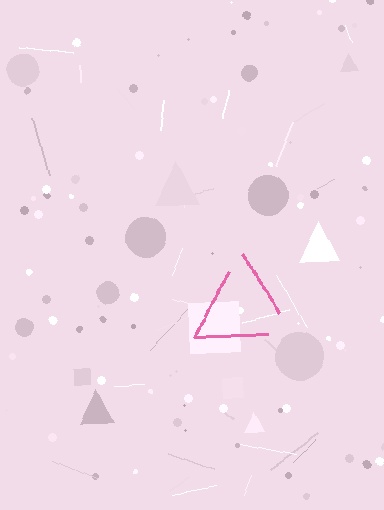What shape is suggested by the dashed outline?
The dashed outline suggests a triangle.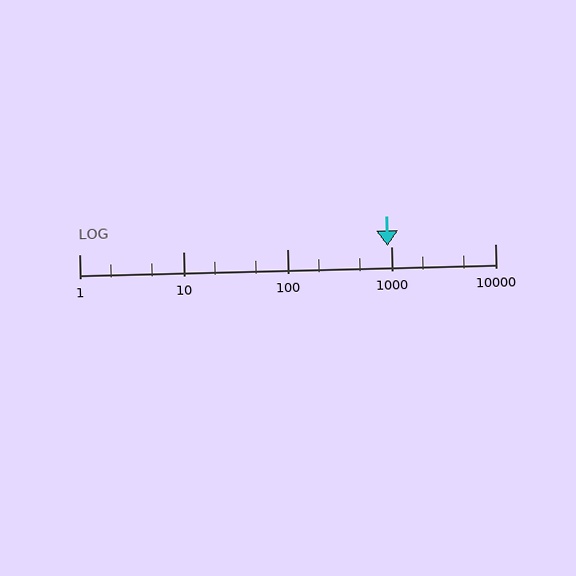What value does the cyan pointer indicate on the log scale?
The pointer indicates approximately 920.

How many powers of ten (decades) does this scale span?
The scale spans 4 decades, from 1 to 10000.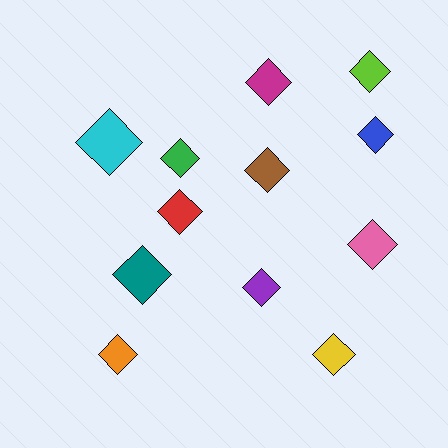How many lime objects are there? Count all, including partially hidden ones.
There is 1 lime object.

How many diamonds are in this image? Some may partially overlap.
There are 12 diamonds.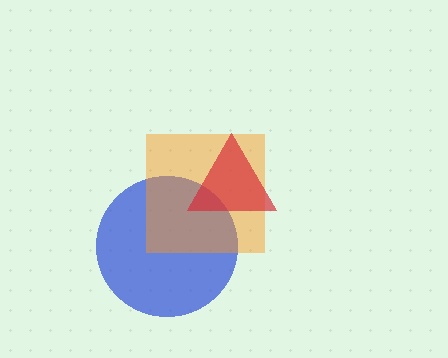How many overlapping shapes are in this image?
There are 3 overlapping shapes in the image.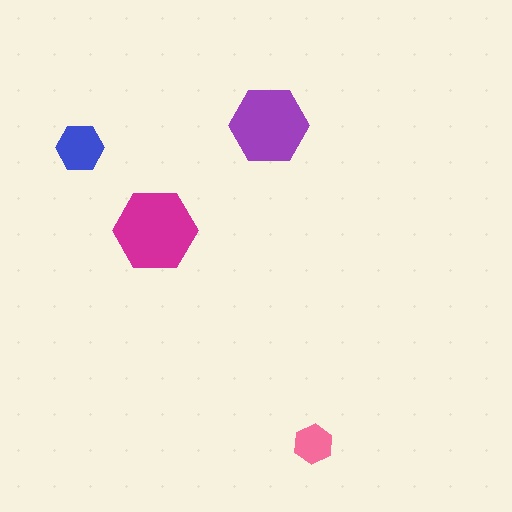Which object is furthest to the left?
The blue hexagon is leftmost.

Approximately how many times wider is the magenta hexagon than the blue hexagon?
About 1.5 times wider.